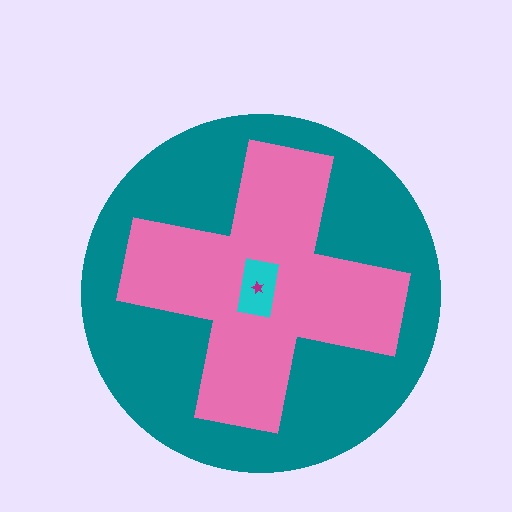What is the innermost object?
The magenta star.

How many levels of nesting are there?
4.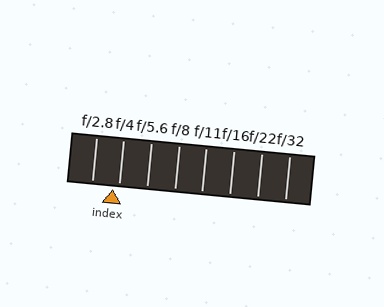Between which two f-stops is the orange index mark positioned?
The index mark is between f/2.8 and f/4.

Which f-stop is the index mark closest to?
The index mark is closest to f/4.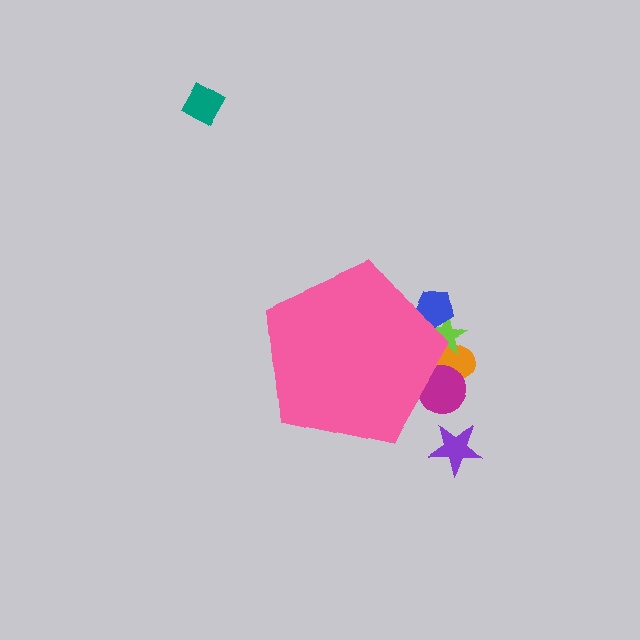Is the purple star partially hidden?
No, the purple star is fully visible.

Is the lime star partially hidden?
Yes, the lime star is partially hidden behind the pink pentagon.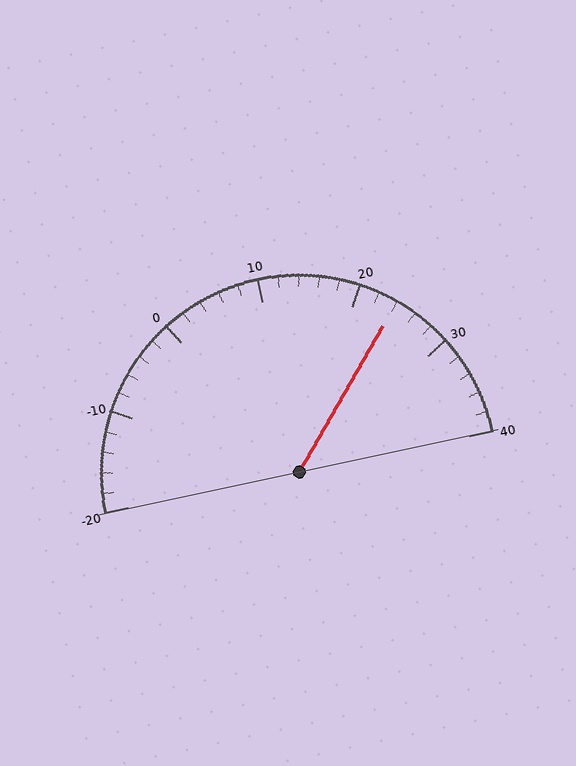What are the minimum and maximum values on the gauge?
The gauge ranges from -20 to 40.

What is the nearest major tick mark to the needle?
The nearest major tick mark is 20.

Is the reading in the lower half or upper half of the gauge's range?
The reading is in the upper half of the range (-20 to 40).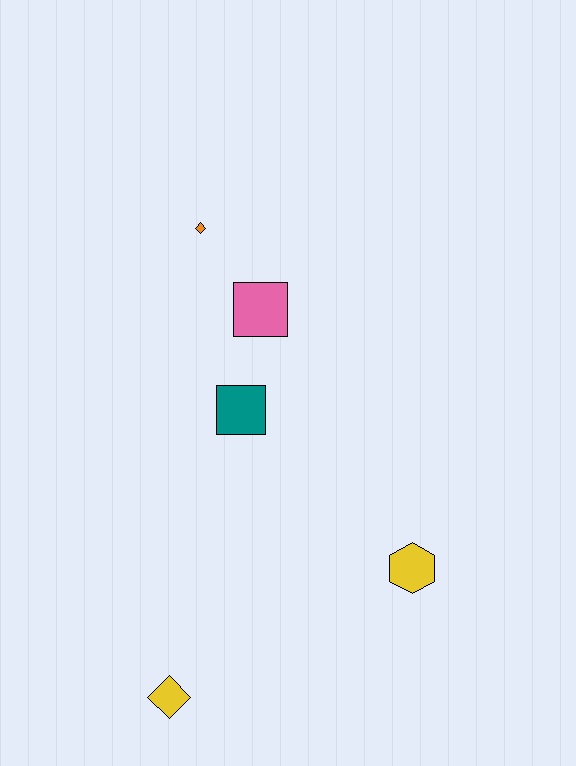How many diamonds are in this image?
There are 2 diamonds.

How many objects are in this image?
There are 5 objects.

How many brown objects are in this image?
There are no brown objects.